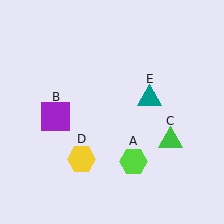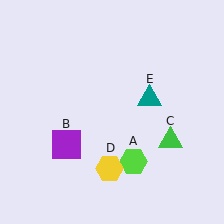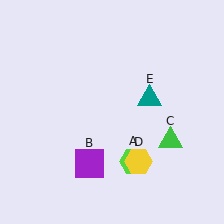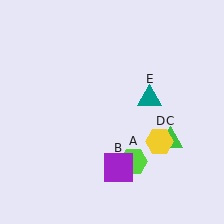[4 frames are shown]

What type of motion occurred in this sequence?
The purple square (object B), yellow hexagon (object D) rotated counterclockwise around the center of the scene.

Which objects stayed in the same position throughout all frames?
Lime hexagon (object A) and green triangle (object C) and teal triangle (object E) remained stationary.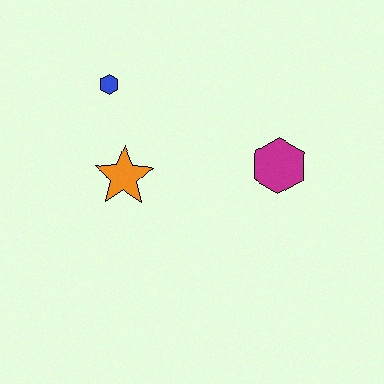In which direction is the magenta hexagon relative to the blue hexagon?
The magenta hexagon is to the right of the blue hexagon.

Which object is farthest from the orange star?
The magenta hexagon is farthest from the orange star.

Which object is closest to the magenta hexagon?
The orange star is closest to the magenta hexagon.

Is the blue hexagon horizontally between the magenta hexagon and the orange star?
No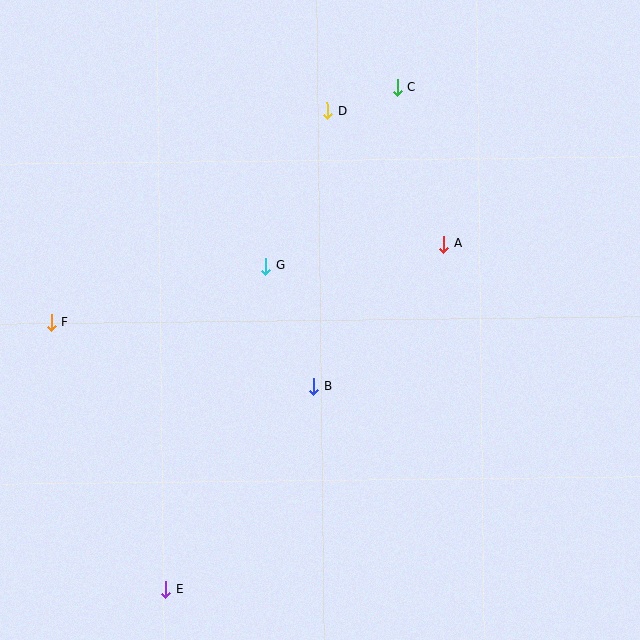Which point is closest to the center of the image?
Point B at (314, 386) is closest to the center.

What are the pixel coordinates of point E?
Point E is at (166, 589).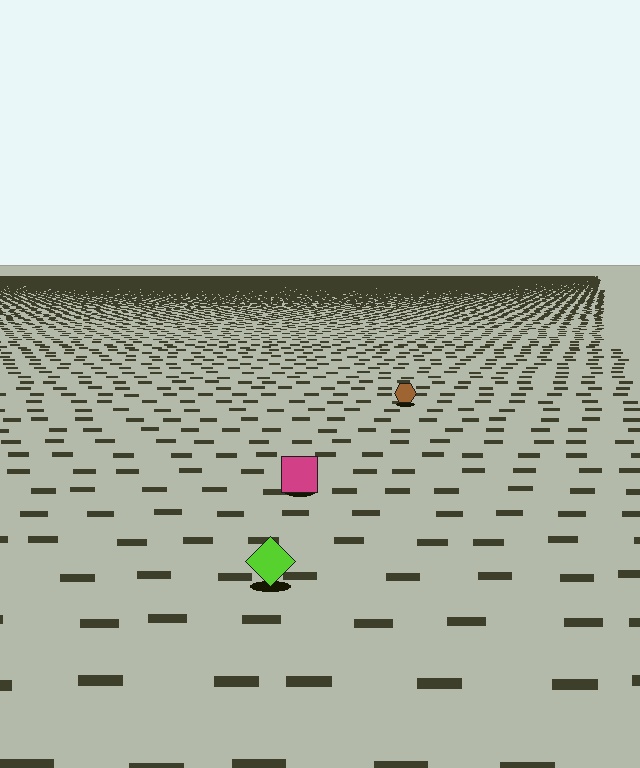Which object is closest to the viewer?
The lime diamond is closest. The texture marks near it are larger and more spread out.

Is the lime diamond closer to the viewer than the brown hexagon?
Yes. The lime diamond is closer — you can tell from the texture gradient: the ground texture is coarser near it.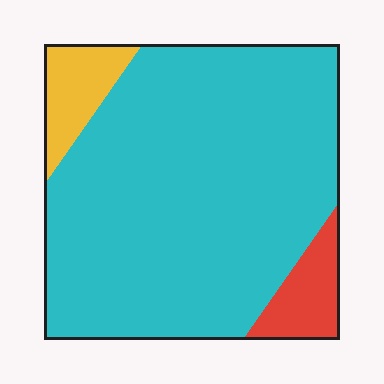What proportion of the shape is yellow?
Yellow covers around 10% of the shape.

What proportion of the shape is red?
Red covers about 10% of the shape.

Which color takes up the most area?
Cyan, at roughly 85%.